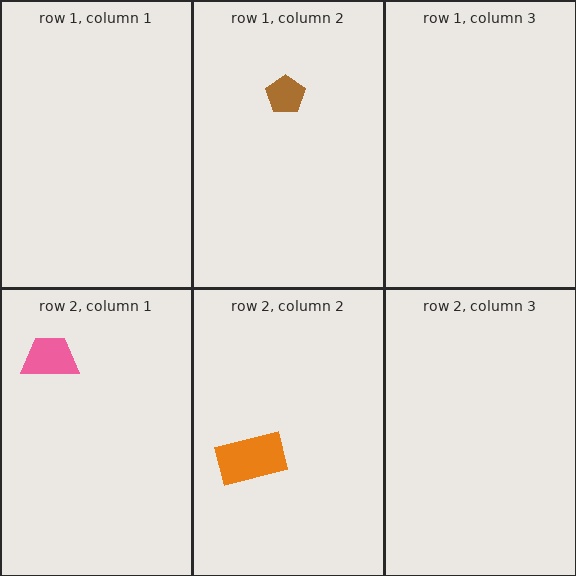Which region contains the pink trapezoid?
The row 2, column 1 region.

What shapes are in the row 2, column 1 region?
The pink trapezoid.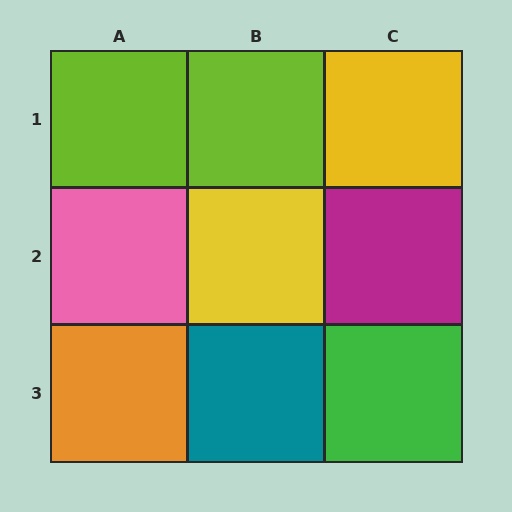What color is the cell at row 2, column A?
Pink.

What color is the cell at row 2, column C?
Magenta.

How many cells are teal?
1 cell is teal.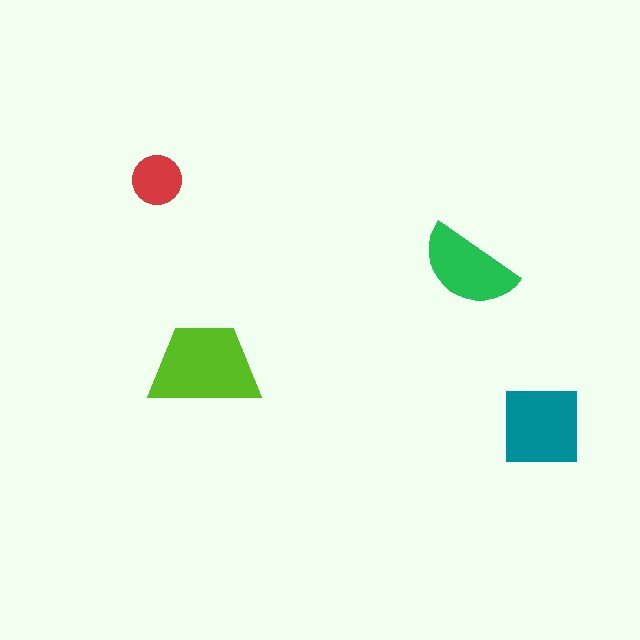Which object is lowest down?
The teal square is bottommost.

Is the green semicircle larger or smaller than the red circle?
Larger.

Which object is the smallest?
The red circle.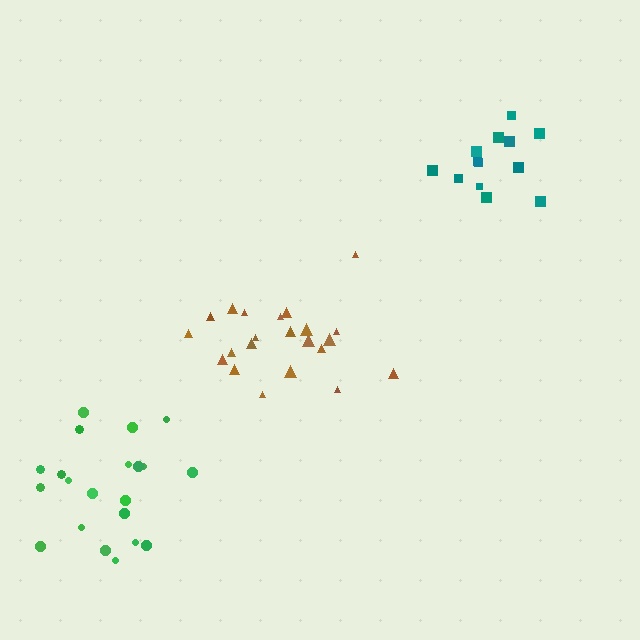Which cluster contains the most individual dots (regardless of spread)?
Brown (22).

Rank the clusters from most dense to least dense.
teal, brown, green.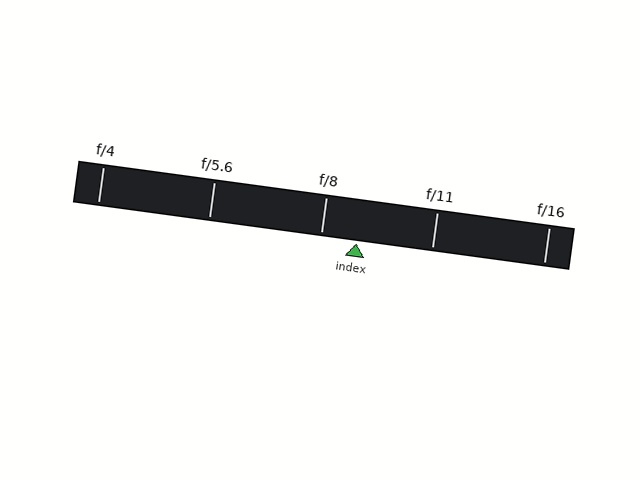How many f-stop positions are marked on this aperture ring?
There are 5 f-stop positions marked.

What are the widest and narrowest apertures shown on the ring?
The widest aperture shown is f/4 and the narrowest is f/16.